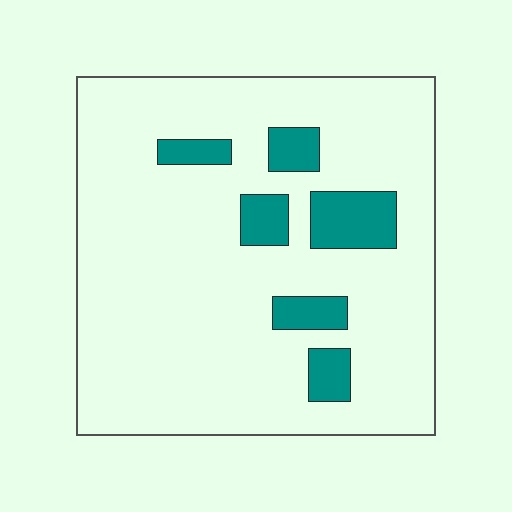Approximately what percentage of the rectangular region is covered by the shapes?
Approximately 15%.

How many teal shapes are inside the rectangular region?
6.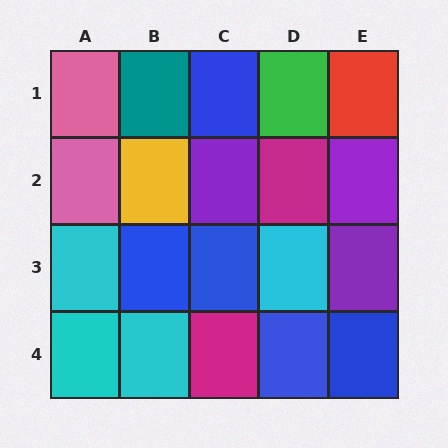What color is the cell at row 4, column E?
Blue.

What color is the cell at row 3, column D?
Cyan.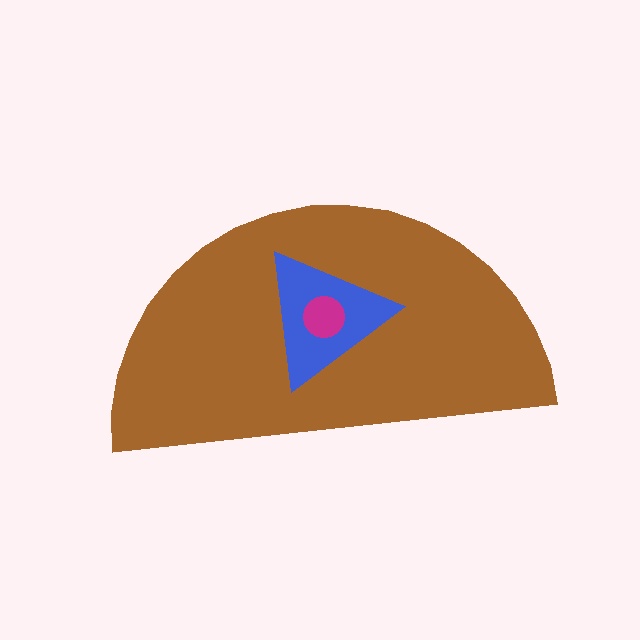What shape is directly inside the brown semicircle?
The blue triangle.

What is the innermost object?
The magenta circle.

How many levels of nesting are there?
3.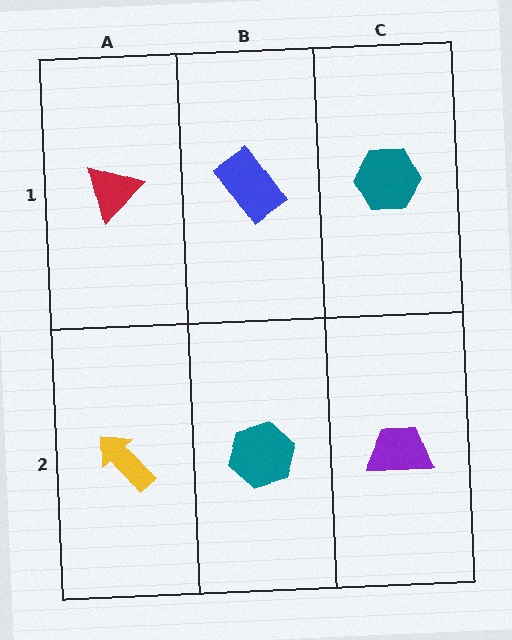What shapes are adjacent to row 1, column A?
A yellow arrow (row 2, column A), a blue rectangle (row 1, column B).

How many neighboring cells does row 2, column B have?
3.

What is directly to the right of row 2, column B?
A purple trapezoid.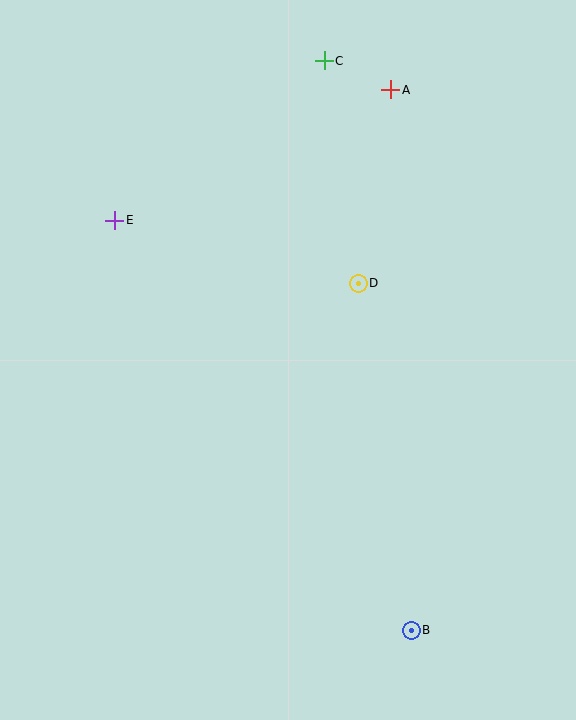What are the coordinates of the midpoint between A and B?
The midpoint between A and B is at (401, 360).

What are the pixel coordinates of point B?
Point B is at (411, 630).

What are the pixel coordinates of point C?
Point C is at (324, 61).